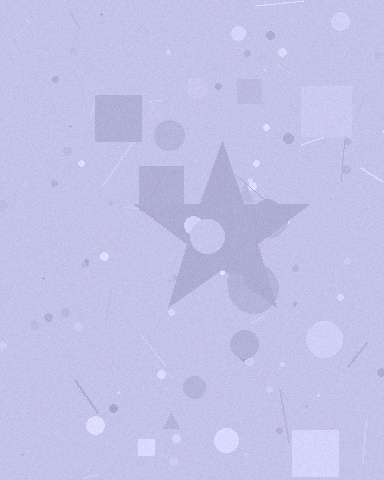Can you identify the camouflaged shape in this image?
The camouflaged shape is a star.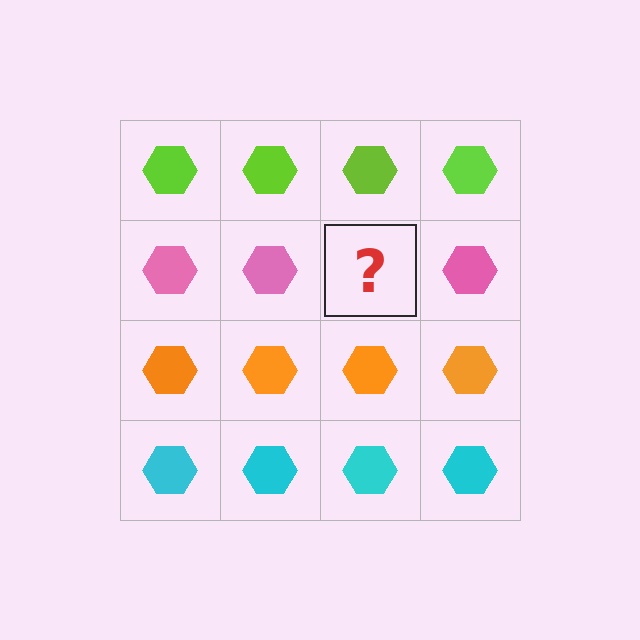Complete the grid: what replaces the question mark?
The question mark should be replaced with a pink hexagon.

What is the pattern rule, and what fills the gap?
The rule is that each row has a consistent color. The gap should be filled with a pink hexagon.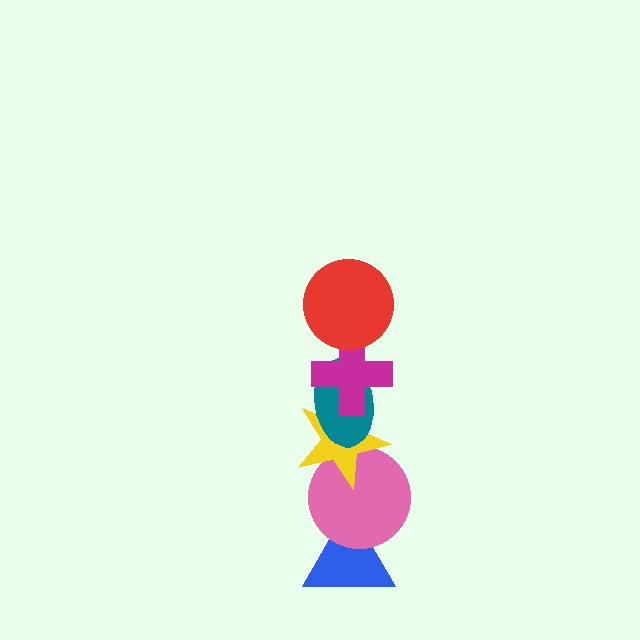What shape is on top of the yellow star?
The teal ellipse is on top of the yellow star.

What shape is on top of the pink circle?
The yellow star is on top of the pink circle.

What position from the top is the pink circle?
The pink circle is 5th from the top.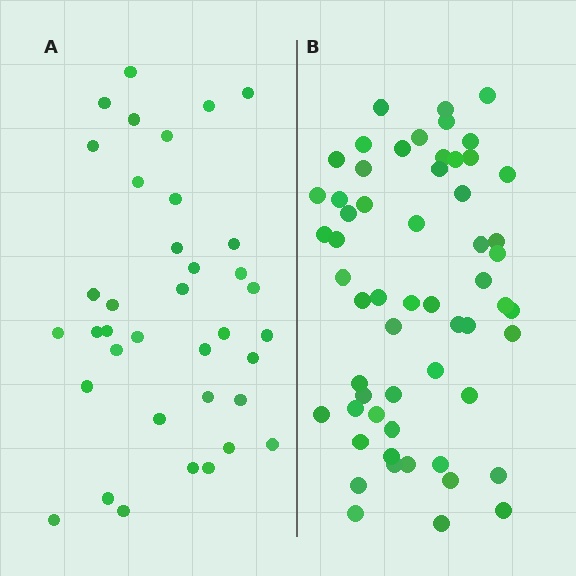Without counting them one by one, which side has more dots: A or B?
Region B (the right region) has more dots.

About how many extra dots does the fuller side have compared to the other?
Region B has approximately 20 more dots than region A.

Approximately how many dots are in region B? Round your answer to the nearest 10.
About 60 dots. (The exact count is 58, which rounds to 60.)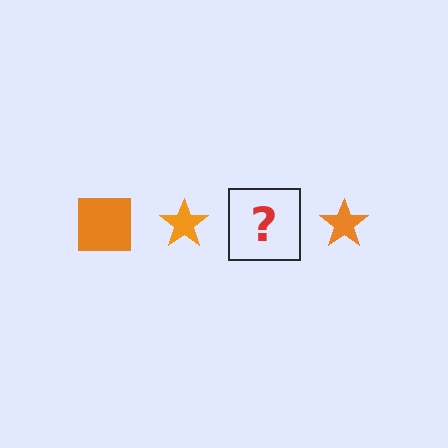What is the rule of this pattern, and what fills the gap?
The rule is that the pattern cycles through square, star shapes in orange. The gap should be filled with an orange square.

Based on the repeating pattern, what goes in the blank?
The blank should be an orange square.